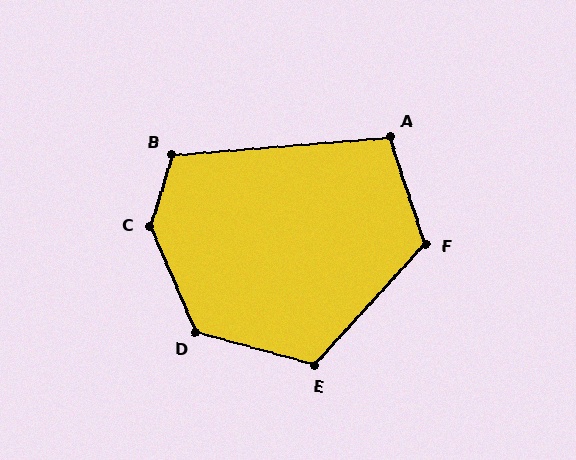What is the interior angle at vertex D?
Approximately 129 degrees (obtuse).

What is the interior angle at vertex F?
Approximately 119 degrees (obtuse).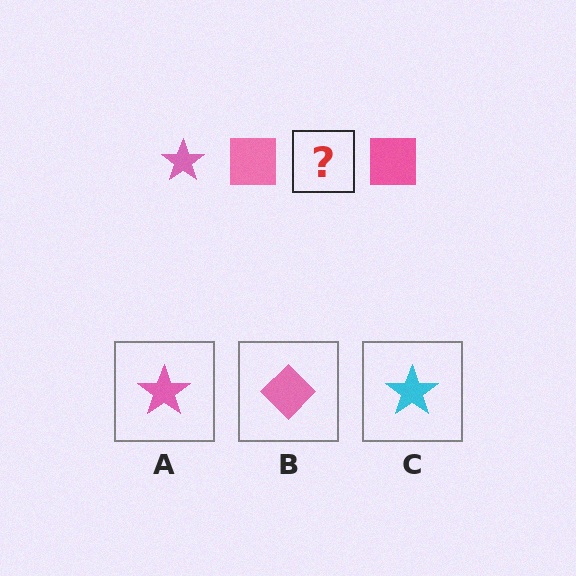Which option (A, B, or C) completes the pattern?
A.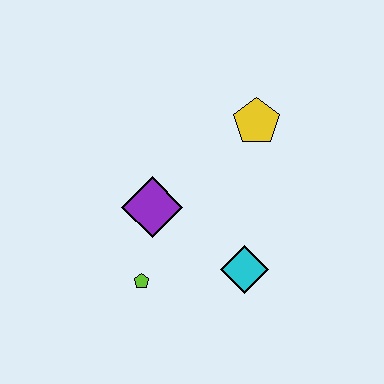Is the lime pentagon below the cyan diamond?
Yes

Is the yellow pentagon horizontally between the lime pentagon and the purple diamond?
No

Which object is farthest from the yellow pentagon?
The lime pentagon is farthest from the yellow pentagon.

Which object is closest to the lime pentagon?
The purple diamond is closest to the lime pentagon.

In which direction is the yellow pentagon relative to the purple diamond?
The yellow pentagon is to the right of the purple diamond.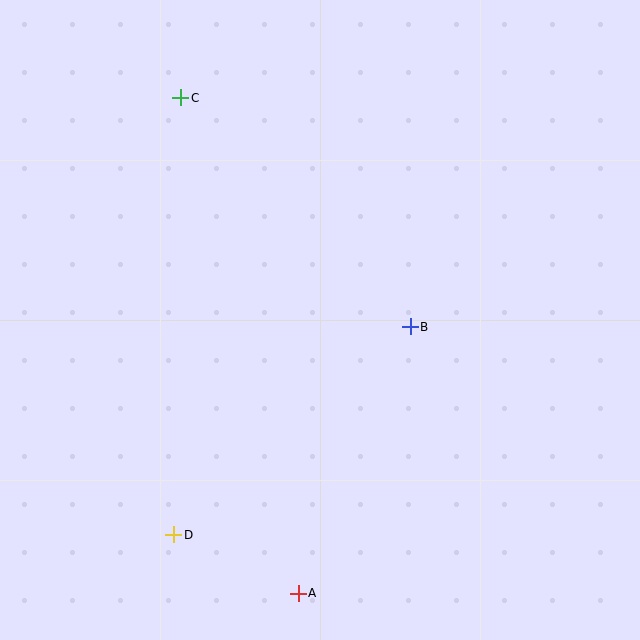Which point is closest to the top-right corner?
Point B is closest to the top-right corner.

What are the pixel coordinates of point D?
Point D is at (174, 535).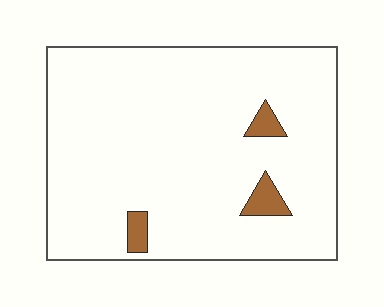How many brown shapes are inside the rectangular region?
3.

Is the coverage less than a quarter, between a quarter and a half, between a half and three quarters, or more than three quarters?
Less than a quarter.